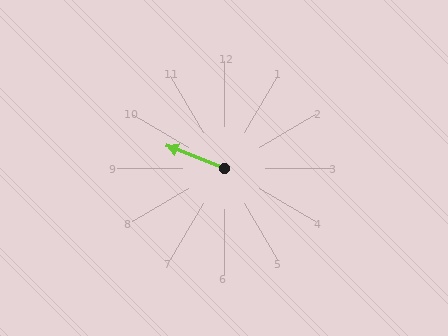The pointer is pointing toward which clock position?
Roughly 10 o'clock.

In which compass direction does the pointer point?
West.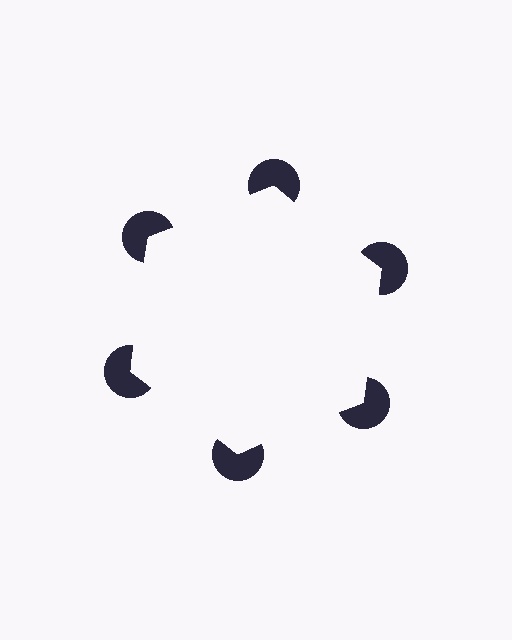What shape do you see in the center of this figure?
An illusory hexagon — its edges are inferred from the aligned wedge cuts in the pac-man discs, not physically drawn.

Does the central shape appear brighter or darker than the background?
It typically appears slightly brighter than the background, even though no actual brightness change is drawn.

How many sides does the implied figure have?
6 sides.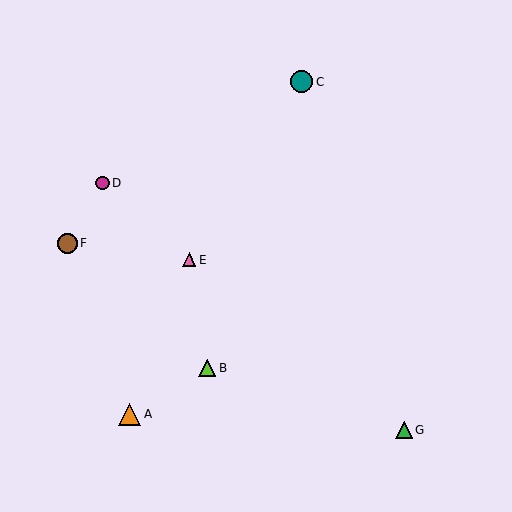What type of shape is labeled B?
Shape B is a lime triangle.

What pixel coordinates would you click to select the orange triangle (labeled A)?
Click at (130, 414) to select the orange triangle A.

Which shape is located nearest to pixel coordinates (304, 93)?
The teal circle (labeled C) at (302, 82) is nearest to that location.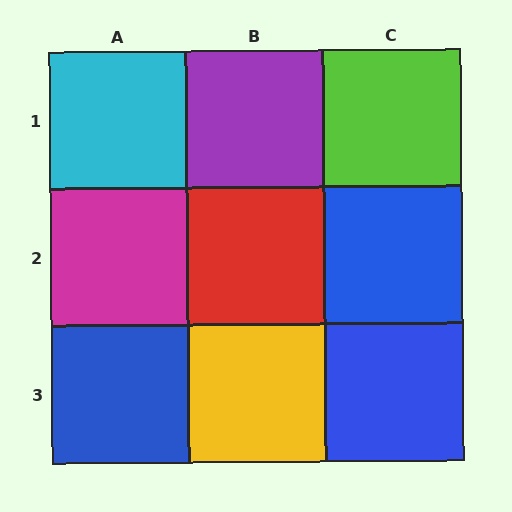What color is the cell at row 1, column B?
Purple.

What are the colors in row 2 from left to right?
Magenta, red, blue.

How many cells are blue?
3 cells are blue.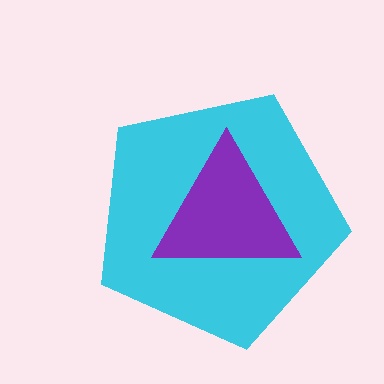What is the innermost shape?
The purple triangle.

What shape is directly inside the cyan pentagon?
The purple triangle.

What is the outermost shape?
The cyan pentagon.